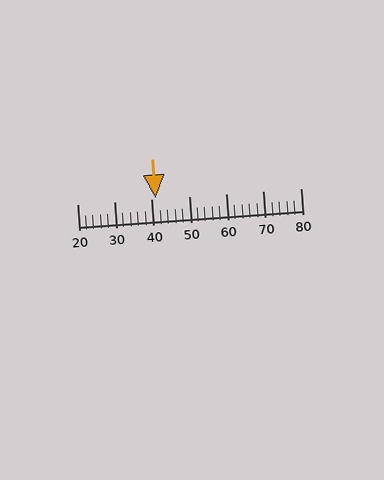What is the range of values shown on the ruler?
The ruler shows values from 20 to 80.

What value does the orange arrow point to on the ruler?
The orange arrow points to approximately 41.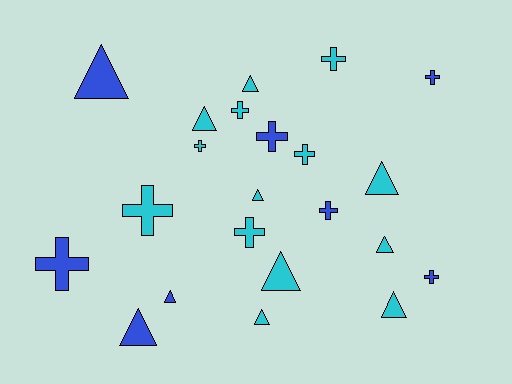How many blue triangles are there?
There are 3 blue triangles.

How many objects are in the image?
There are 22 objects.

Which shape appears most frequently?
Cross, with 11 objects.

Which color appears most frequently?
Cyan, with 14 objects.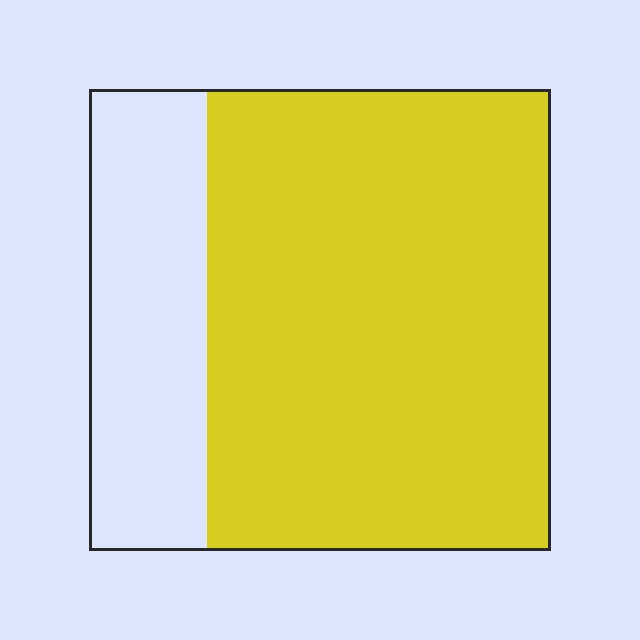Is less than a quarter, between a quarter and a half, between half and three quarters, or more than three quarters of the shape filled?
Between half and three quarters.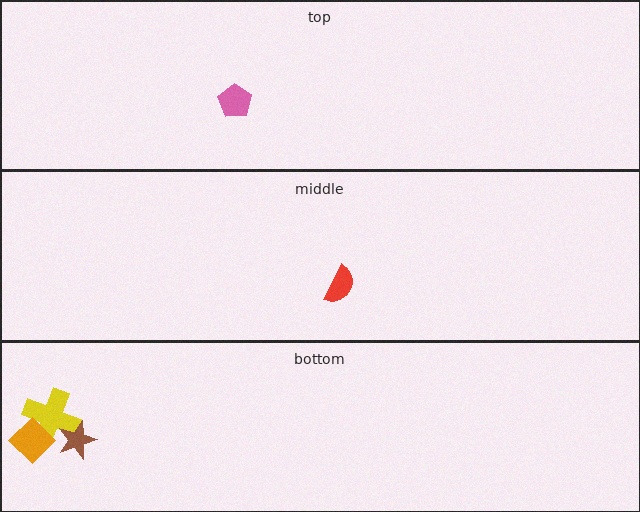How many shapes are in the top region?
1.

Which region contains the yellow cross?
The bottom region.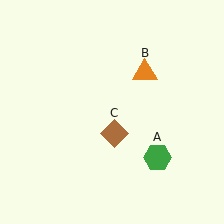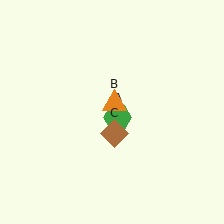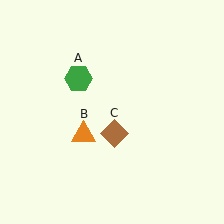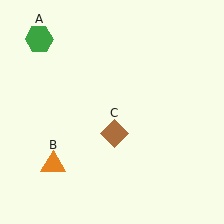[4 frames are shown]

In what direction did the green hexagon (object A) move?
The green hexagon (object A) moved up and to the left.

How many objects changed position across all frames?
2 objects changed position: green hexagon (object A), orange triangle (object B).